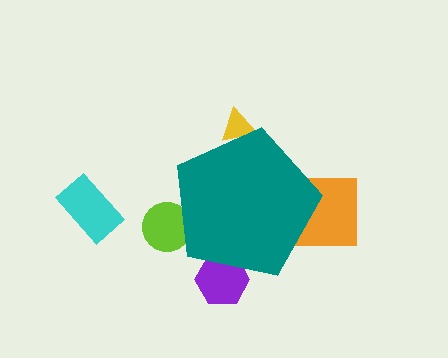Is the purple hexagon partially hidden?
Yes, the purple hexagon is partially hidden behind the teal pentagon.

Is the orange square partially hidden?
Yes, the orange square is partially hidden behind the teal pentagon.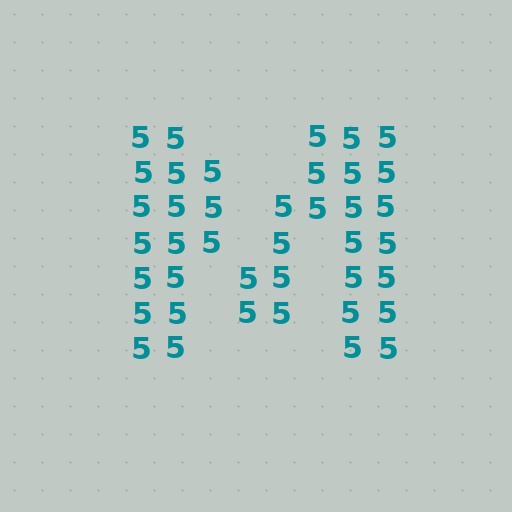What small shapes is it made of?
It is made of small digit 5's.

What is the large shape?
The large shape is the letter M.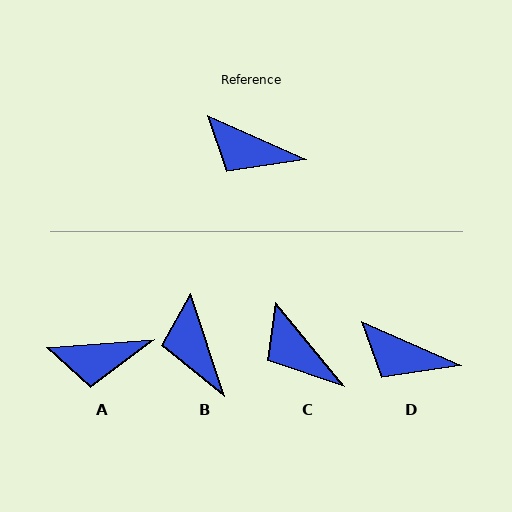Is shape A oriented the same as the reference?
No, it is off by about 28 degrees.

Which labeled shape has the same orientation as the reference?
D.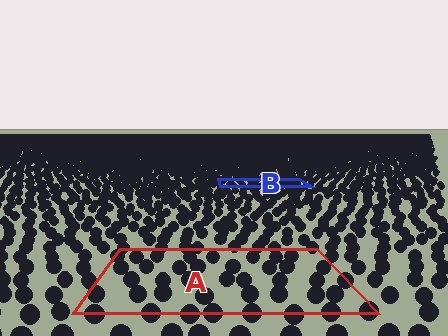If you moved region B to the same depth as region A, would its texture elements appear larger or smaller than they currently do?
They would appear larger. At a closer depth, the same texture elements are projected at a bigger on-screen size.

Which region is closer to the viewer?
Region A is closer. The texture elements there are larger and more spread out.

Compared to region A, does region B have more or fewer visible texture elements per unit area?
Region B has more texture elements per unit area — they are packed more densely because it is farther away.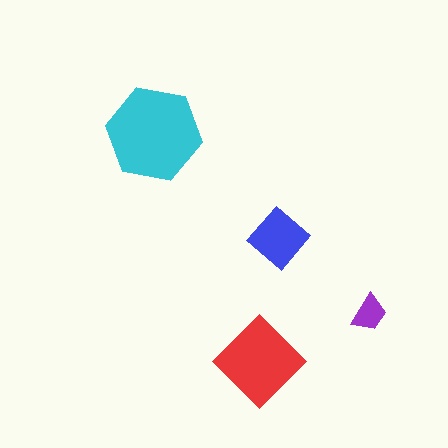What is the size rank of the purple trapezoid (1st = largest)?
4th.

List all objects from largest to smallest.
The cyan hexagon, the red diamond, the blue diamond, the purple trapezoid.